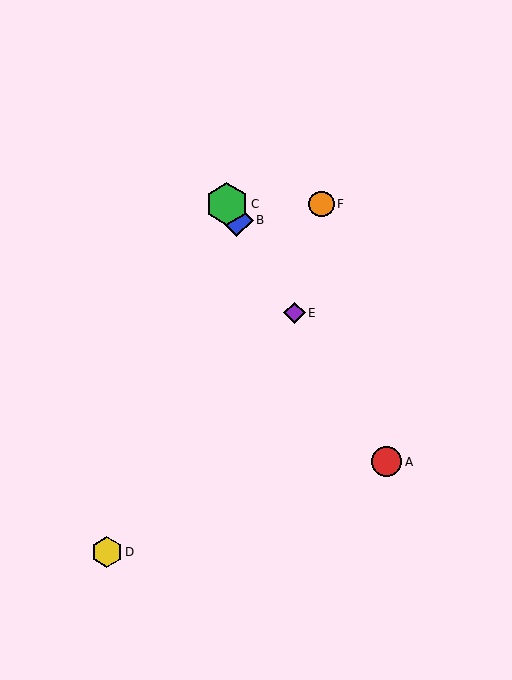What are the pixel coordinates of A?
Object A is at (387, 462).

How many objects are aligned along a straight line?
4 objects (A, B, C, E) are aligned along a straight line.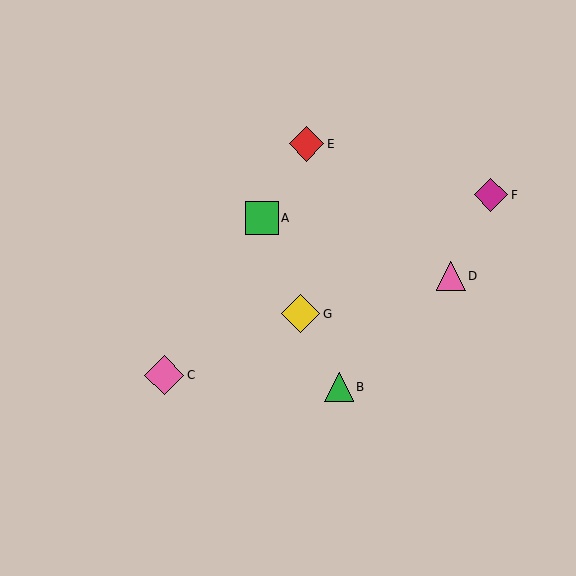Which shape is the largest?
The pink diamond (labeled C) is the largest.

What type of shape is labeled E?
Shape E is a red diamond.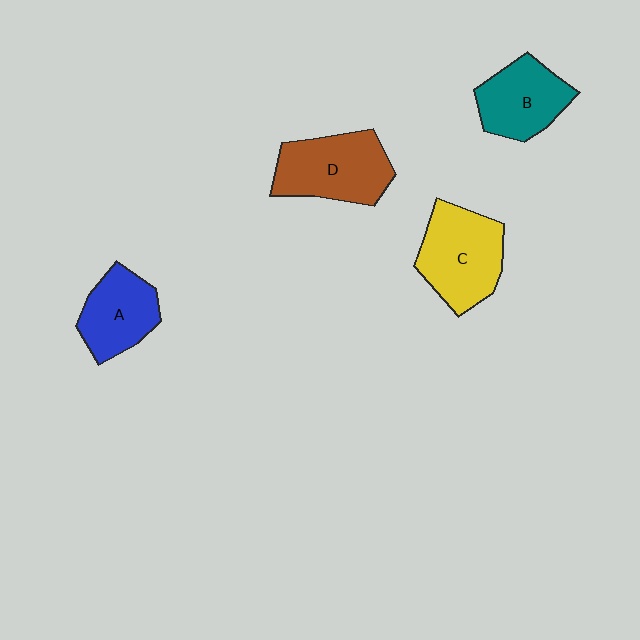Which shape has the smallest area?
Shape A (blue).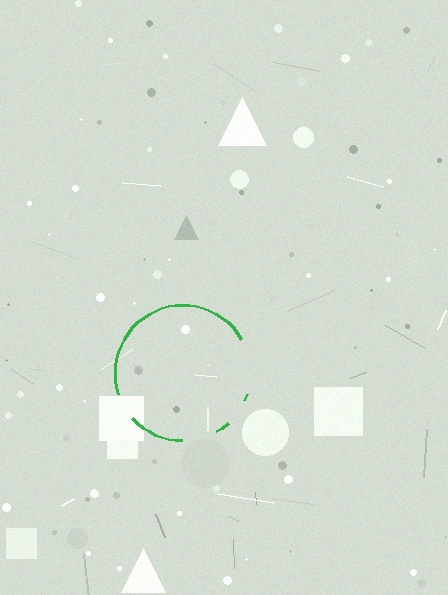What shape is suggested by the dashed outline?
The dashed outline suggests a circle.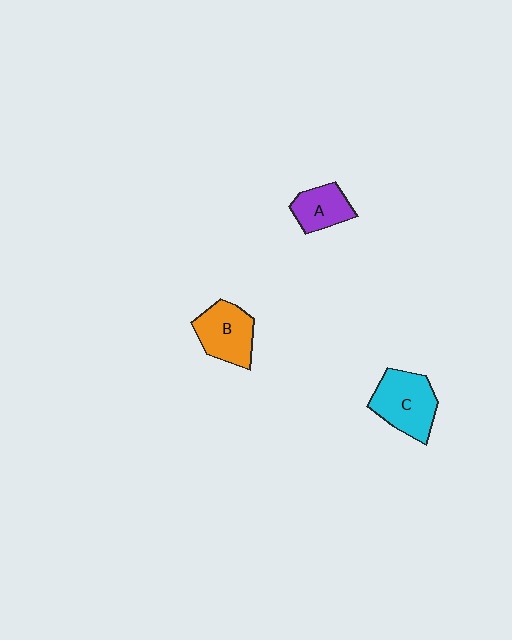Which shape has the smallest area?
Shape A (purple).